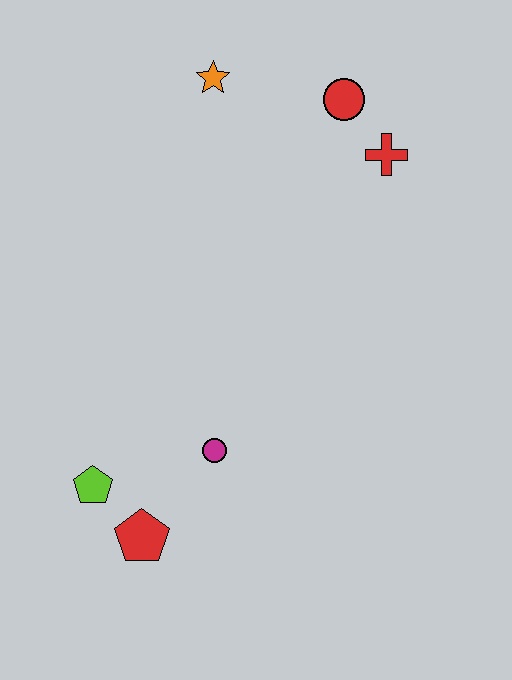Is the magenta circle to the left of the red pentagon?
No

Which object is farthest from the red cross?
The red pentagon is farthest from the red cross.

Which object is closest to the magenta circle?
The red pentagon is closest to the magenta circle.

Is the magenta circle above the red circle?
No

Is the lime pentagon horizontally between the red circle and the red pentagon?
No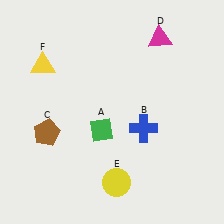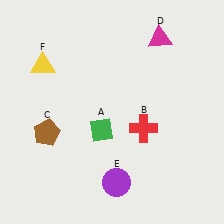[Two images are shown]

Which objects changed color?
B changed from blue to red. E changed from yellow to purple.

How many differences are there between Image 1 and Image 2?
There are 2 differences between the two images.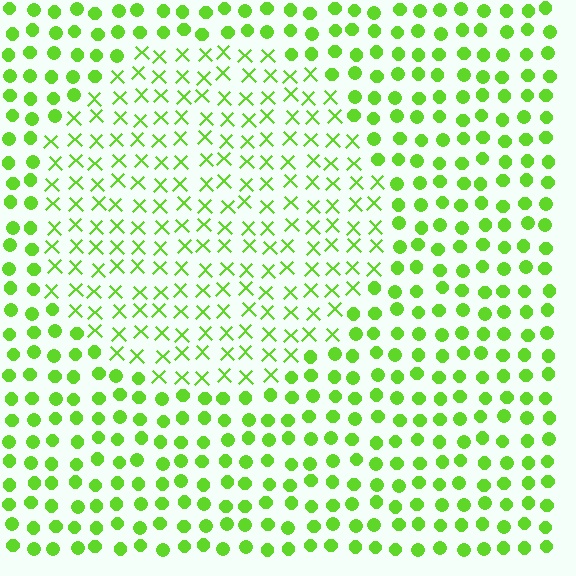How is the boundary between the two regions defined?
The boundary is defined by a change in element shape: X marks inside vs. circles outside. All elements share the same color and spacing.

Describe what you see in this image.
The image is filled with small lime elements arranged in a uniform grid. A circle-shaped region contains X marks, while the surrounding area contains circles. The boundary is defined purely by the change in element shape.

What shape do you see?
I see a circle.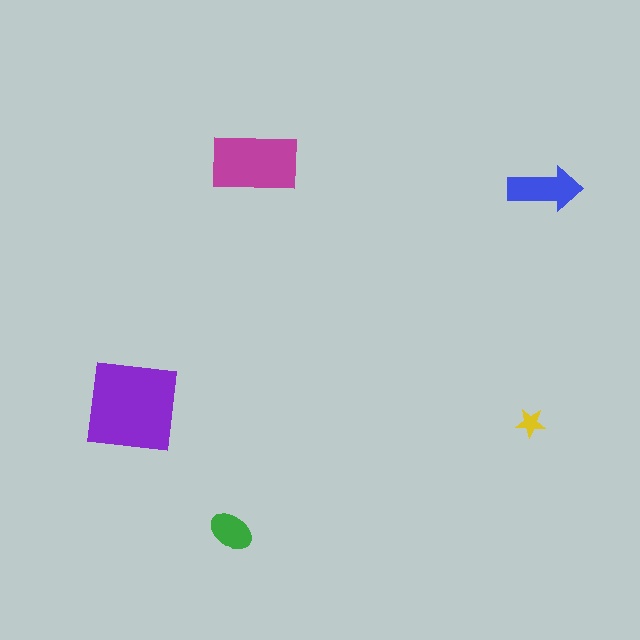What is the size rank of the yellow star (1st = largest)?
5th.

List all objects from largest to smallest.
The purple square, the magenta rectangle, the blue arrow, the green ellipse, the yellow star.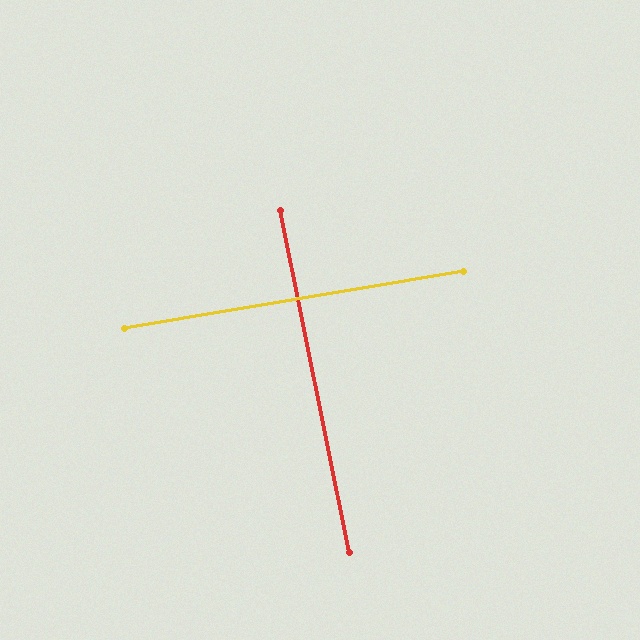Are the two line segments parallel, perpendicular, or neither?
Perpendicular — they meet at approximately 88°.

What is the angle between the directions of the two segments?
Approximately 88 degrees.